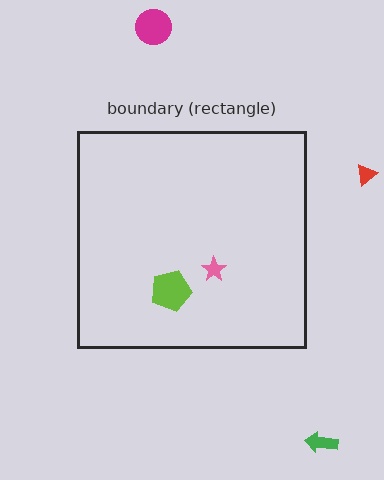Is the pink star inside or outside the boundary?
Inside.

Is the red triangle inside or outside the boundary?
Outside.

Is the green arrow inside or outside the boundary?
Outside.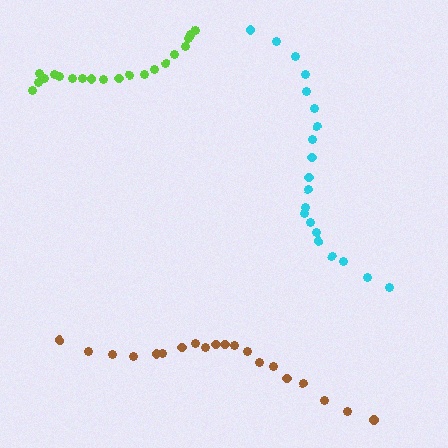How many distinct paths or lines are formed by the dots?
There are 3 distinct paths.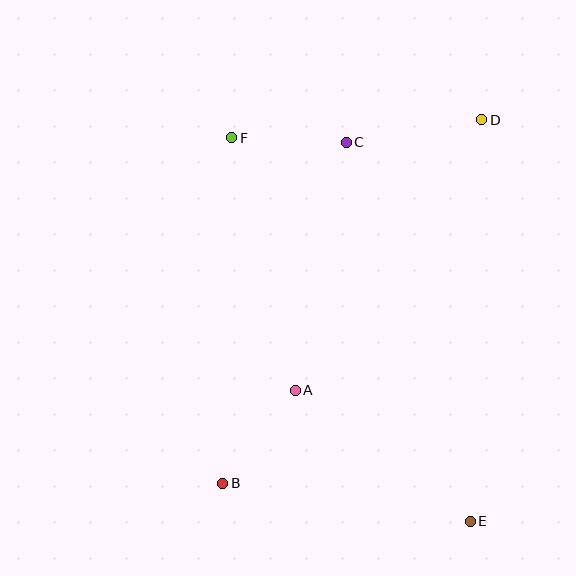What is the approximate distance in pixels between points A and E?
The distance between A and E is approximately 219 pixels.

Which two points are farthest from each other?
Points E and F are farthest from each other.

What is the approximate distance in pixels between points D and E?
The distance between D and E is approximately 402 pixels.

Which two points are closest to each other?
Points C and F are closest to each other.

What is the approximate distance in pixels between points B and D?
The distance between B and D is approximately 446 pixels.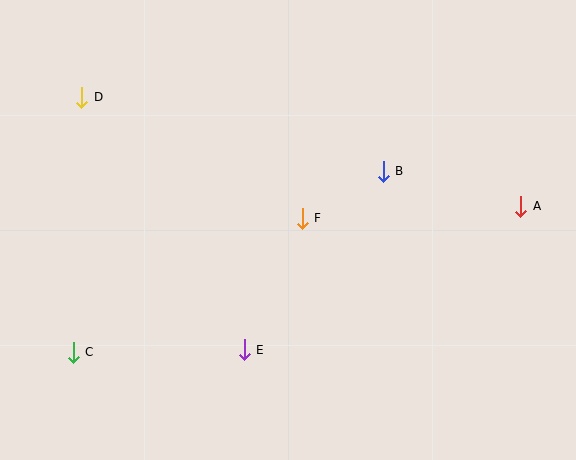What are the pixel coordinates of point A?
Point A is at (521, 206).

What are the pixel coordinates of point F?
Point F is at (302, 218).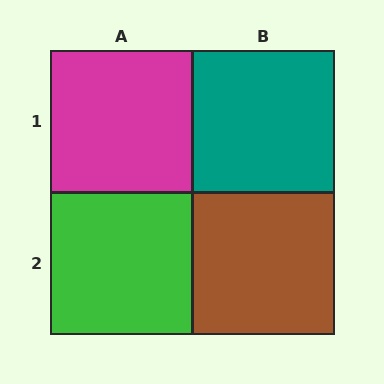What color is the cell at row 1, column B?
Teal.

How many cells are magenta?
1 cell is magenta.